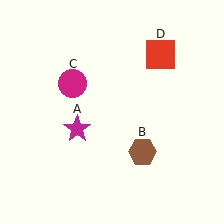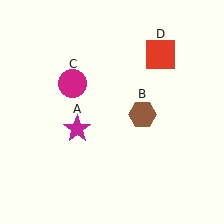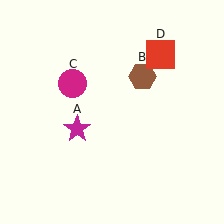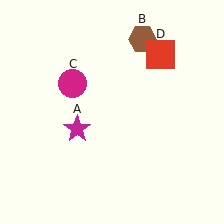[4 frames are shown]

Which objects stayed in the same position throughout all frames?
Magenta star (object A) and magenta circle (object C) and red square (object D) remained stationary.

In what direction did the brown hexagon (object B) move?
The brown hexagon (object B) moved up.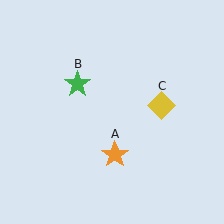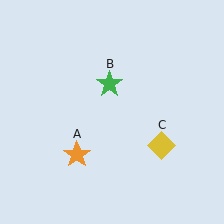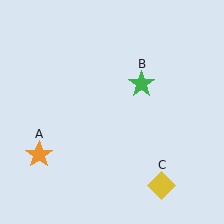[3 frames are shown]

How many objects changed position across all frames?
3 objects changed position: orange star (object A), green star (object B), yellow diamond (object C).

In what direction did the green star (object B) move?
The green star (object B) moved right.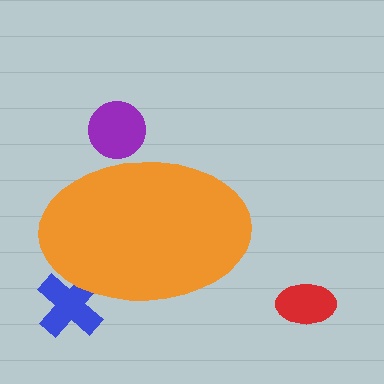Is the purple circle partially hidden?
Yes, the purple circle is partially hidden behind the orange ellipse.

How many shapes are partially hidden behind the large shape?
2 shapes are partially hidden.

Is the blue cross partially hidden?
Yes, the blue cross is partially hidden behind the orange ellipse.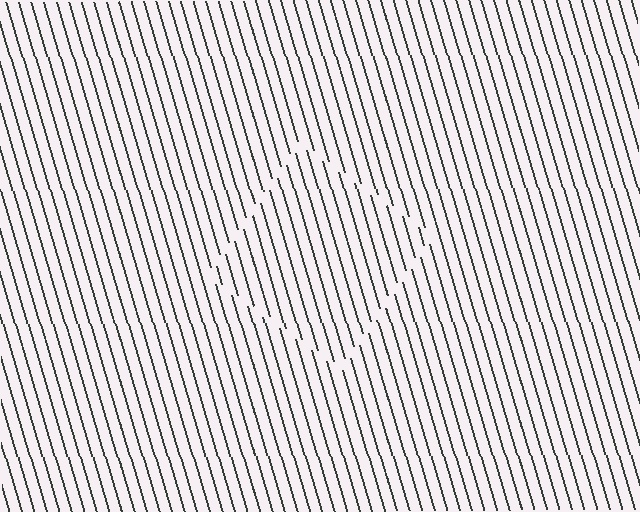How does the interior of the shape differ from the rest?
The interior of the shape contains the same grating, shifted by half a period — the contour is defined by the phase discontinuity where line-ends from the inner and outer gratings abut.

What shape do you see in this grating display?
An illusory square. The interior of the shape contains the same grating, shifted by half a period — the contour is defined by the phase discontinuity where line-ends from the inner and outer gratings abut.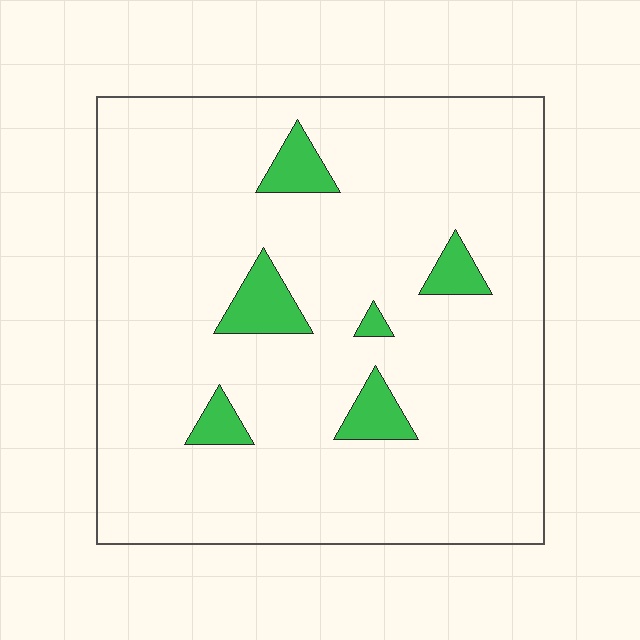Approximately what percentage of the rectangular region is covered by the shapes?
Approximately 10%.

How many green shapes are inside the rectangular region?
6.